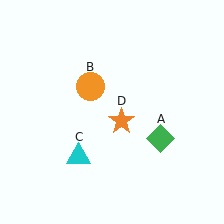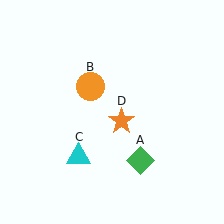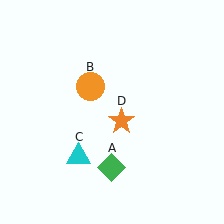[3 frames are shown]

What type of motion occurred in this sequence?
The green diamond (object A) rotated clockwise around the center of the scene.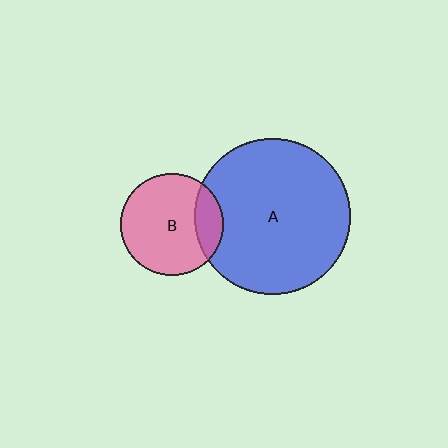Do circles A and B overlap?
Yes.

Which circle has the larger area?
Circle A (blue).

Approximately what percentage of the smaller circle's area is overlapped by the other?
Approximately 20%.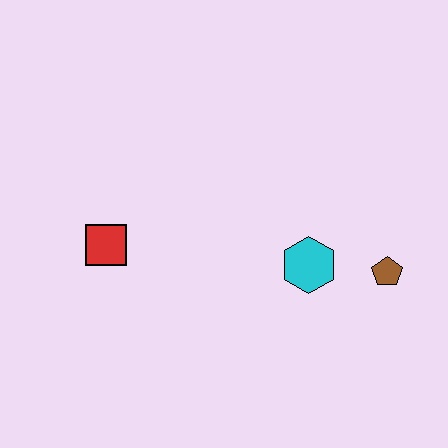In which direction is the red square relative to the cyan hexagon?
The red square is to the left of the cyan hexagon.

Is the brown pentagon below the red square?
Yes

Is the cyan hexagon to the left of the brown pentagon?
Yes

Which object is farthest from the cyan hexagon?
The red square is farthest from the cyan hexagon.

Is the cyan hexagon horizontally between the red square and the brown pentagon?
Yes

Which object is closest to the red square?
The cyan hexagon is closest to the red square.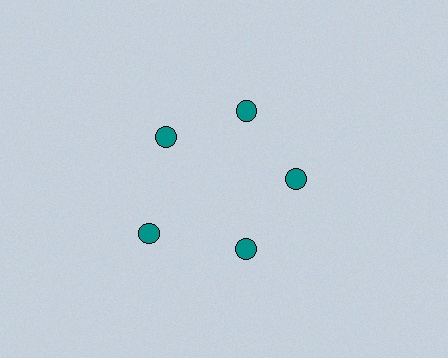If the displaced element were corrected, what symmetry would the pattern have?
It would have 5-fold rotational symmetry — the pattern would map onto itself every 72 degrees.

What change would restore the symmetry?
The symmetry would be restored by moving it inward, back onto the ring so that all 5 circles sit at equal angles and equal distance from the center.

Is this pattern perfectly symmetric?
No. The 5 teal circles are arranged in a ring, but one element near the 8 o'clock position is pushed outward from the center, breaking the 5-fold rotational symmetry.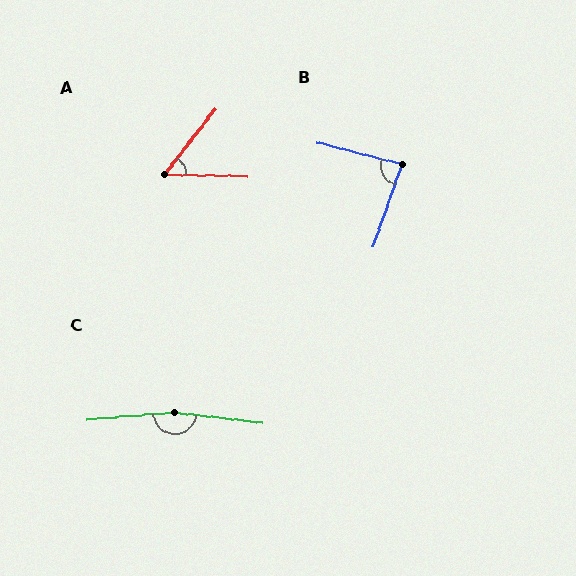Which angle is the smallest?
A, at approximately 53 degrees.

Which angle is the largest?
C, at approximately 168 degrees.